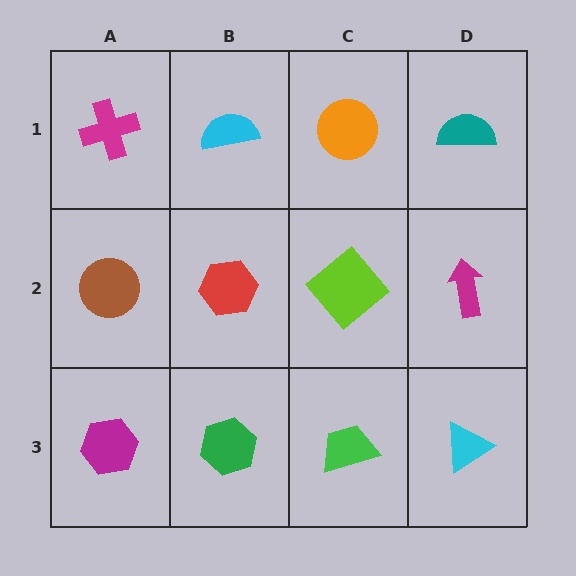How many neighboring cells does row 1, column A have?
2.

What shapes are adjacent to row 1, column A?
A brown circle (row 2, column A), a cyan semicircle (row 1, column B).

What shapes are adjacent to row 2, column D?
A teal semicircle (row 1, column D), a cyan triangle (row 3, column D), a lime diamond (row 2, column C).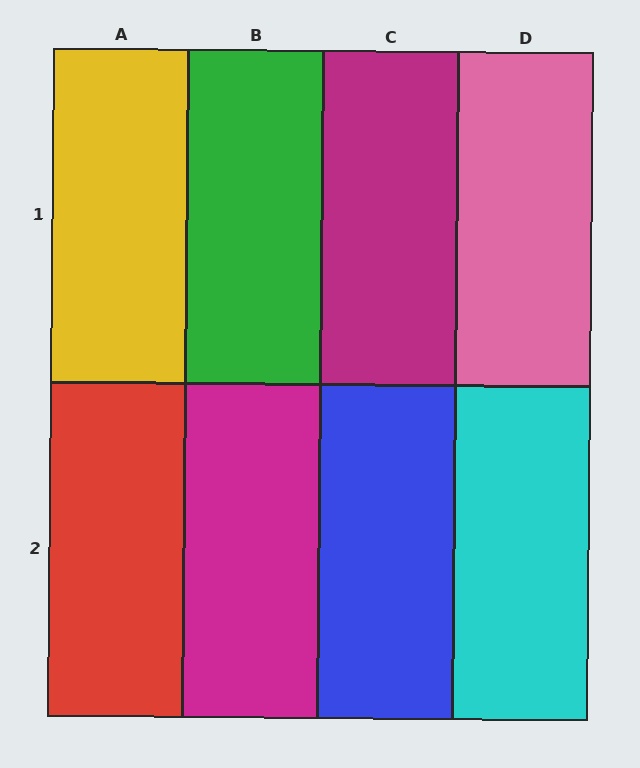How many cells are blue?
1 cell is blue.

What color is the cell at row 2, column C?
Blue.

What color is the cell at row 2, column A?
Red.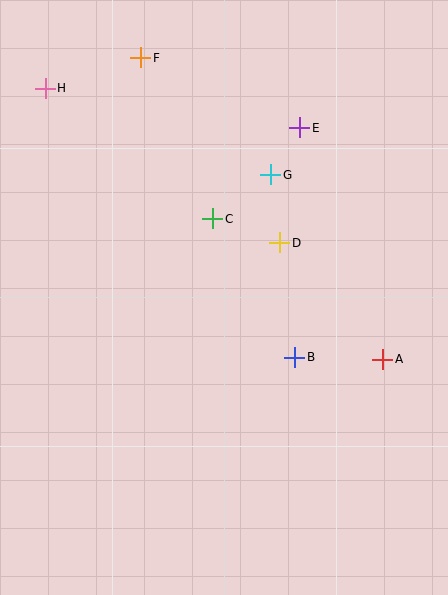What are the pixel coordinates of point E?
Point E is at (300, 128).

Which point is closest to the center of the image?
Point D at (280, 243) is closest to the center.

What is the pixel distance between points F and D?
The distance between F and D is 231 pixels.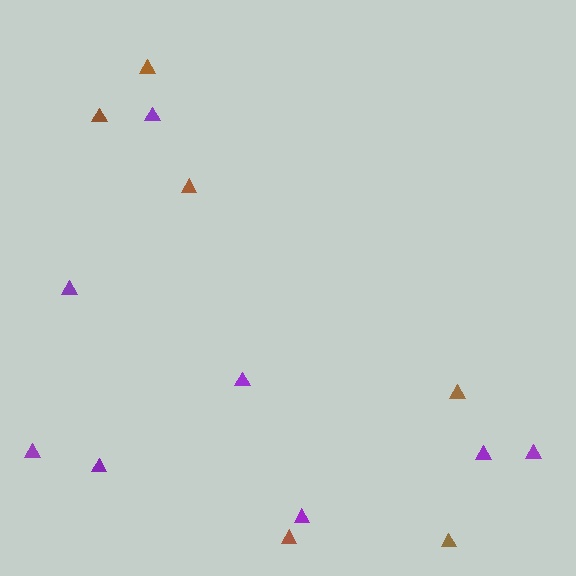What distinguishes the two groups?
There are 2 groups: one group of purple triangles (8) and one group of brown triangles (6).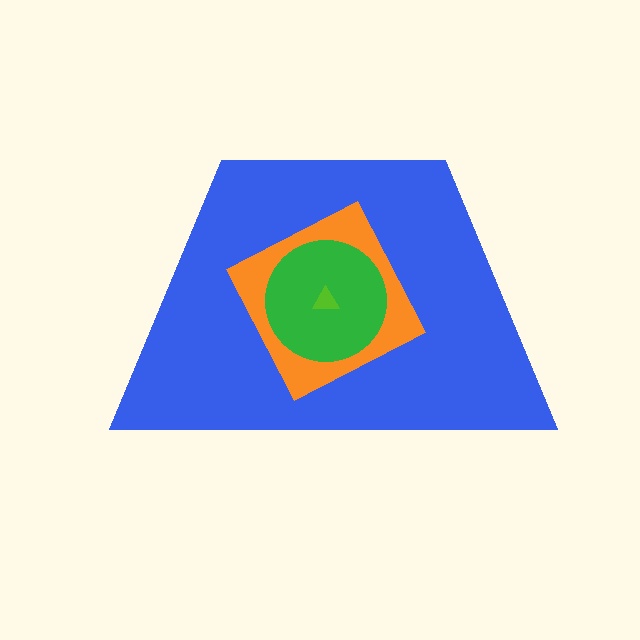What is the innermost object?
The lime triangle.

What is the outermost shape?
The blue trapezoid.